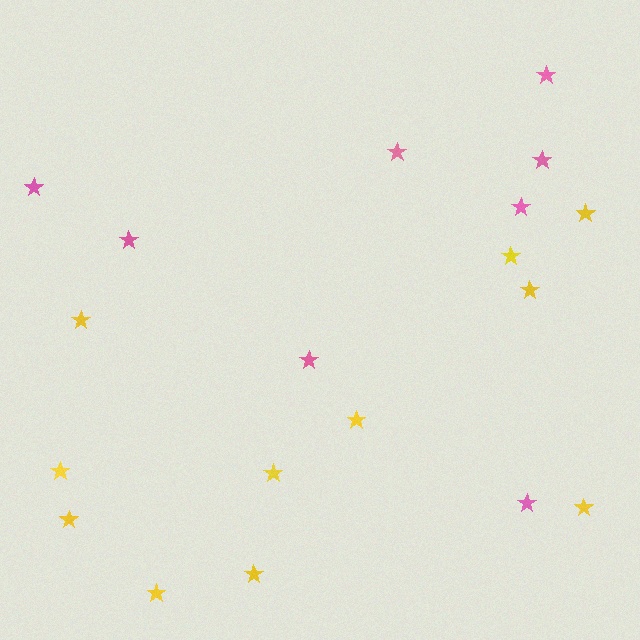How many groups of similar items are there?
There are 2 groups: one group of yellow stars (11) and one group of pink stars (8).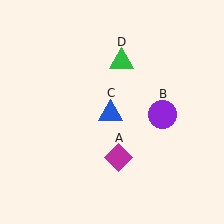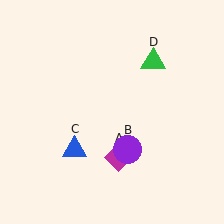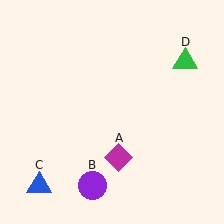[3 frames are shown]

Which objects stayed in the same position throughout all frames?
Magenta diamond (object A) remained stationary.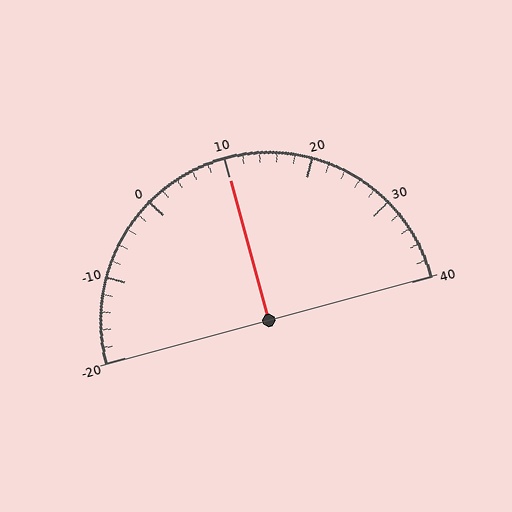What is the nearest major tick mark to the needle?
The nearest major tick mark is 10.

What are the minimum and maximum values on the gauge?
The gauge ranges from -20 to 40.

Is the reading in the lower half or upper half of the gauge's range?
The reading is in the upper half of the range (-20 to 40).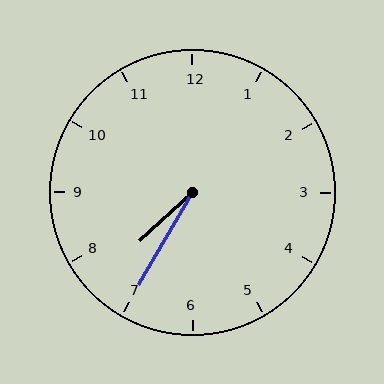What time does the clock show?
7:35.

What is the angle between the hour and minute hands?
Approximately 18 degrees.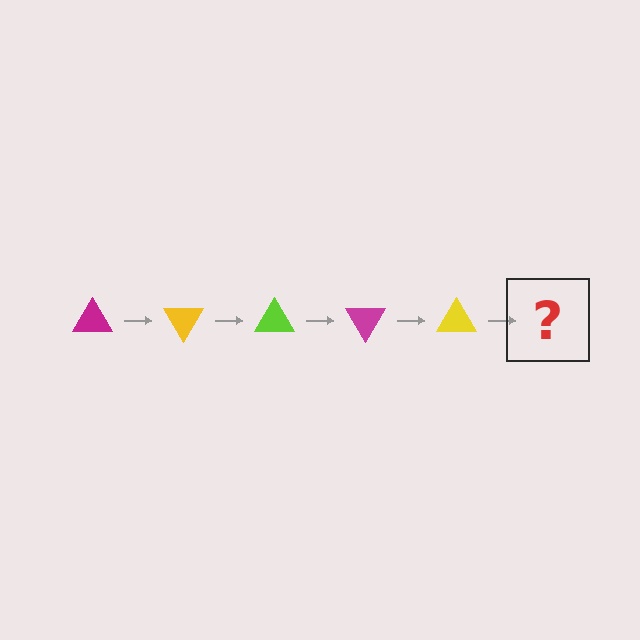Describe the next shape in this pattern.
It should be a lime triangle, rotated 300 degrees from the start.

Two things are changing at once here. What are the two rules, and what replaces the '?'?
The two rules are that it rotates 60 degrees each step and the color cycles through magenta, yellow, and lime. The '?' should be a lime triangle, rotated 300 degrees from the start.